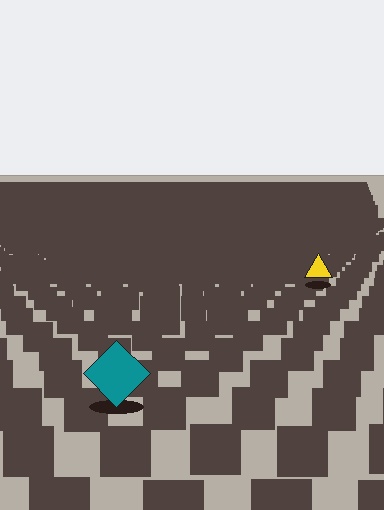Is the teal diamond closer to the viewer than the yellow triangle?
Yes. The teal diamond is closer — you can tell from the texture gradient: the ground texture is coarser near it.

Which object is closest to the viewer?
The teal diamond is closest. The texture marks near it are larger and more spread out.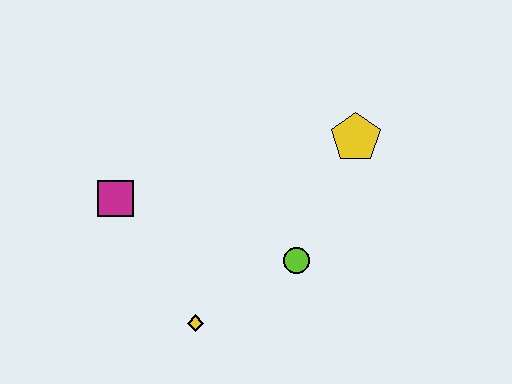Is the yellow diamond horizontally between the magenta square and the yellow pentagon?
Yes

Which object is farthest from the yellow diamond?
The yellow pentagon is farthest from the yellow diamond.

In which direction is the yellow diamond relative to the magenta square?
The yellow diamond is below the magenta square.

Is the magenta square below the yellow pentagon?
Yes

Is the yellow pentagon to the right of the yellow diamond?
Yes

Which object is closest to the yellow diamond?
The lime circle is closest to the yellow diamond.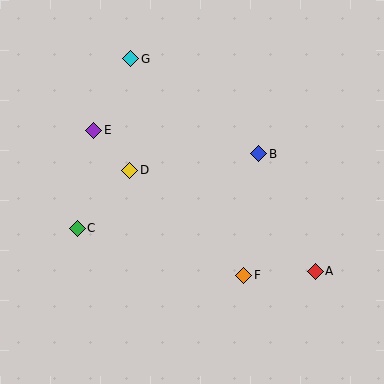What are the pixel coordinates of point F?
Point F is at (244, 275).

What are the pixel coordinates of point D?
Point D is at (130, 170).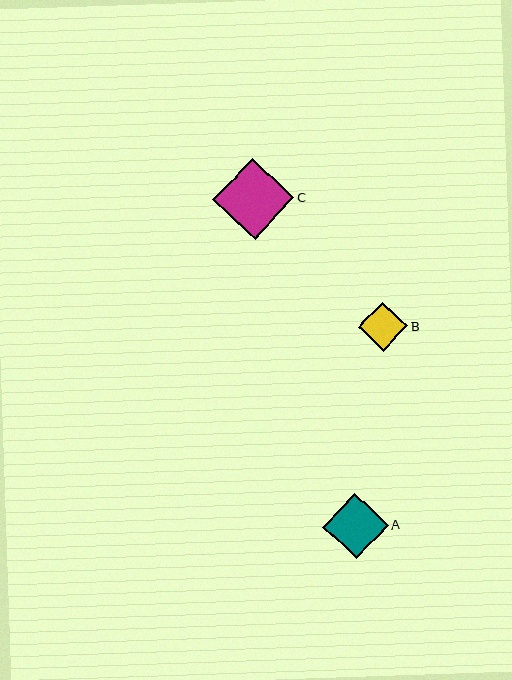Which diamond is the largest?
Diamond C is the largest with a size of approximately 81 pixels.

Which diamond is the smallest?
Diamond B is the smallest with a size of approximately 49 pixels.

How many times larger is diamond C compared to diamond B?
Diamond C is approximately 1.7 times the size of diamond B.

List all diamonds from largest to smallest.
From largest to smallest: C, A, B.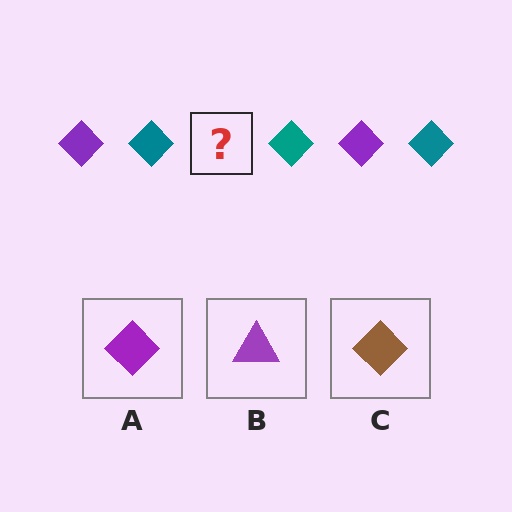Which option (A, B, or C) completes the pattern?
A.